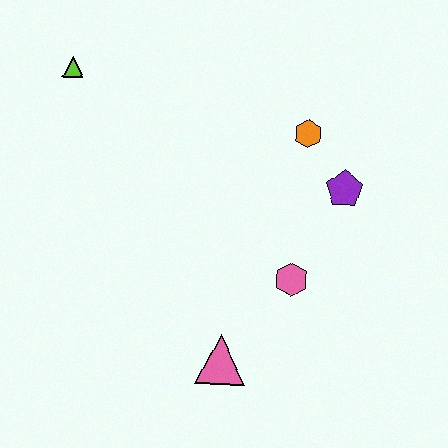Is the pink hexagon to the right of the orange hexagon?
No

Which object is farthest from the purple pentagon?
The lime triangle is farthest from the purple pentagon.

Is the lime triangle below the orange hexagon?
No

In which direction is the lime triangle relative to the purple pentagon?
The lime triangle is to the left of the purple pentagon.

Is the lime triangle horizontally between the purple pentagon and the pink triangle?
No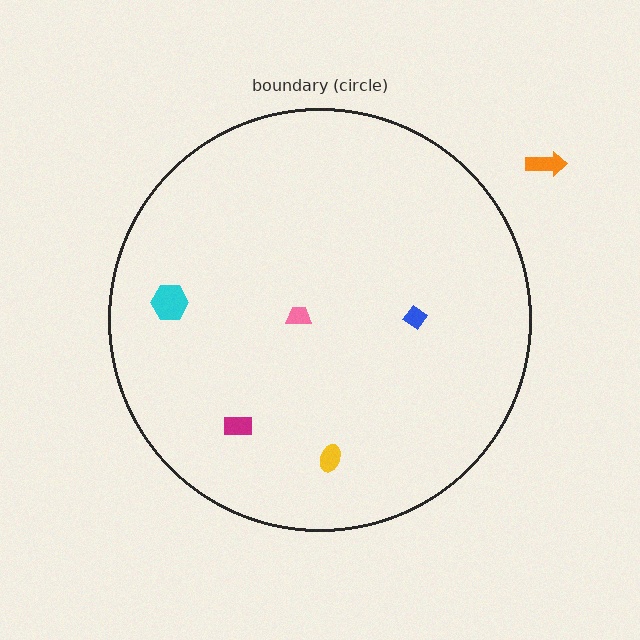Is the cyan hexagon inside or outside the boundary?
Inside.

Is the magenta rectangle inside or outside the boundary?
Inside.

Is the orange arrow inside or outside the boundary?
Outside.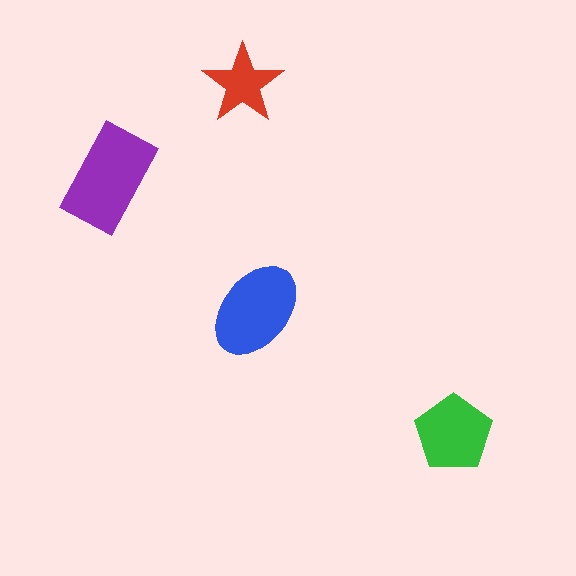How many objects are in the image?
There are 4 objects in the image.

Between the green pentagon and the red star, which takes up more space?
The green pentagon.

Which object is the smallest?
The red star.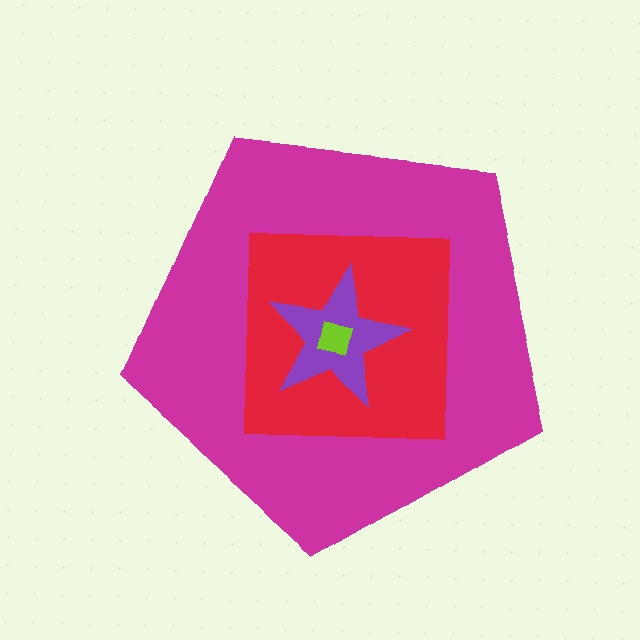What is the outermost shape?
The magenta pentagon.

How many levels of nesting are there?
4.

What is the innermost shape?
The lime square.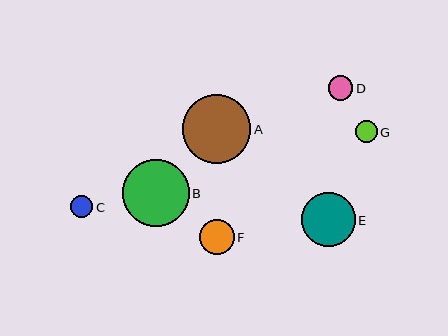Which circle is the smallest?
Circle G is the smallest with a size of approximately 22 pixels.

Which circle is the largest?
Circle A is the largest with a size of approximately 68 pixels.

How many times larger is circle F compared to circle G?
Circle F is approximately 1.6 times the size of circle G.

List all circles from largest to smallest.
From largest to smallest: A, B, E, F, D, C, G.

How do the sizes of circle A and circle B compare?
Circle A and circle B are approximately the same size.